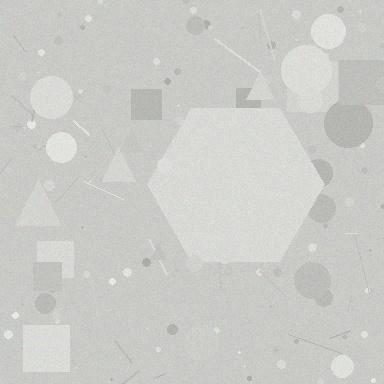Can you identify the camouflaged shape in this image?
The camouflaged shape is a hexagon.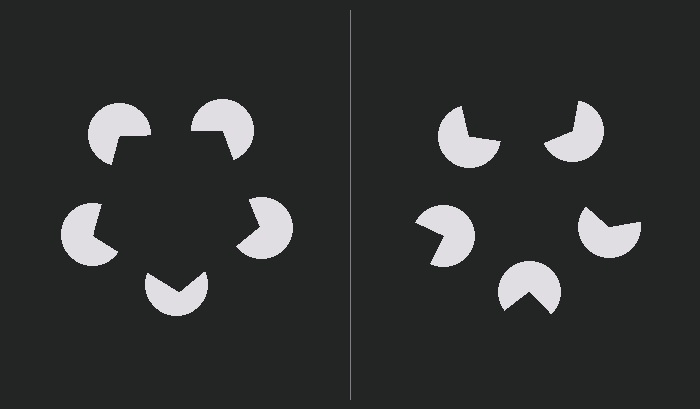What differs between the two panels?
The pac-man discs are positioned identically on both sides; only the wedge orientations differ. On the left they align to a pentagon; on the right they are misaligned.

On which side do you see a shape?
An illusory pentagon appears on the left side. On the right side the wedge cuts are rotated, so no coherent shape forms.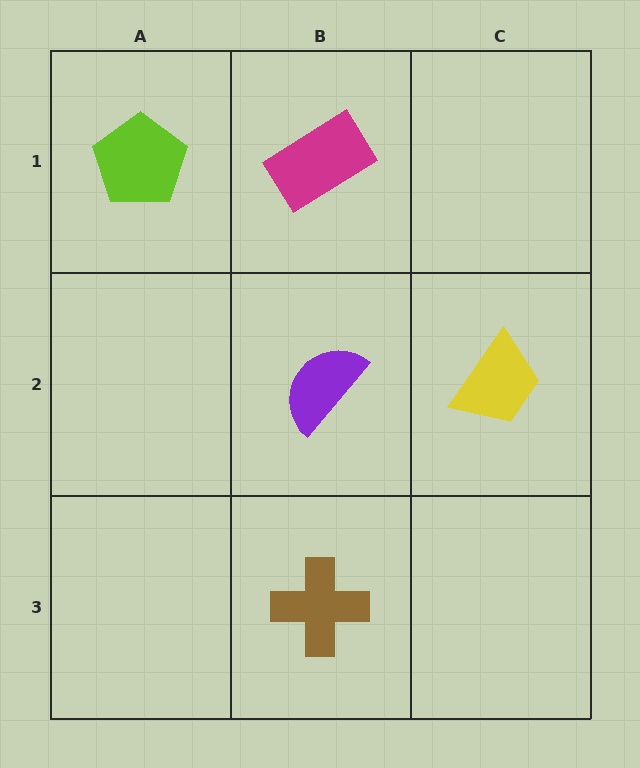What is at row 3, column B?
A brown cross.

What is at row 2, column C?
A yellow trapezoid.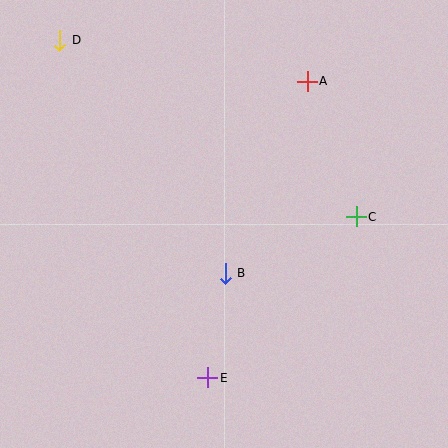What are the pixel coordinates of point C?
Point C is at (356, 217).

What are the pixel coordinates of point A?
Point A is at (307, 81).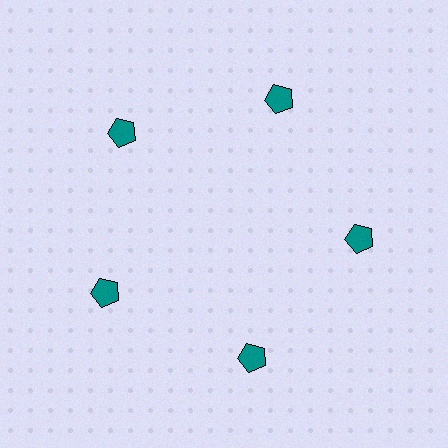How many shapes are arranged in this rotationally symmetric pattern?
There are 5 shapes, arranged in 5 groups of 1.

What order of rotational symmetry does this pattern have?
This pattern has 5-fold rotational symmetry.